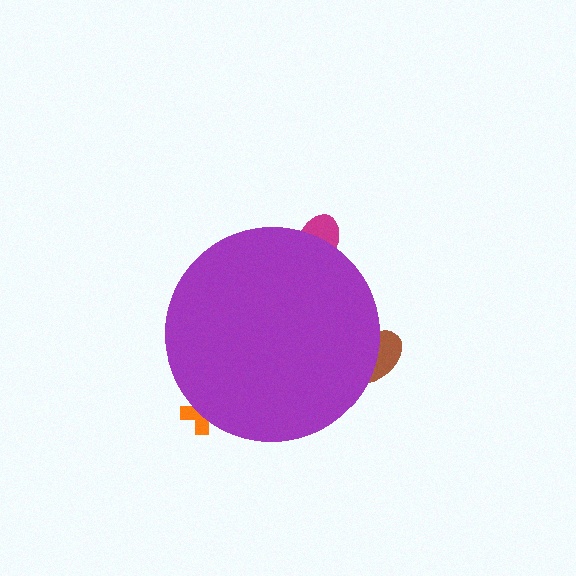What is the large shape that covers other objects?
A purple circle.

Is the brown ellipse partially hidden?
Yes, the brown ellipse is partially hidden behind the purple circle.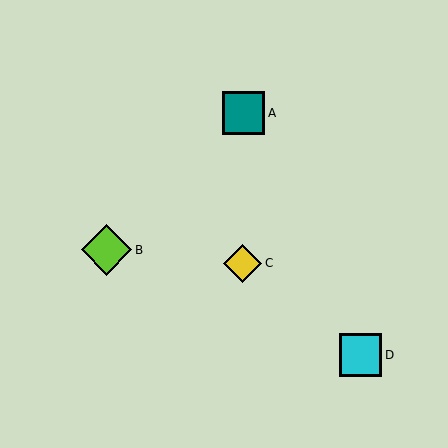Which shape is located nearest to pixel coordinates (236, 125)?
The teal square (labeled A) at (243, 113) is nearest to that location.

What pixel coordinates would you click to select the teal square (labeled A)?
Click at (243, 113) to select the teal square A.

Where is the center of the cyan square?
The center of the cyan square is at (360, 355).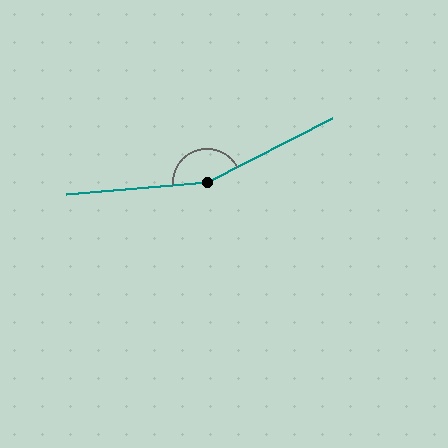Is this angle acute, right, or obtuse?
It is obtuse.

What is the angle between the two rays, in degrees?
Approximately 158 degrees.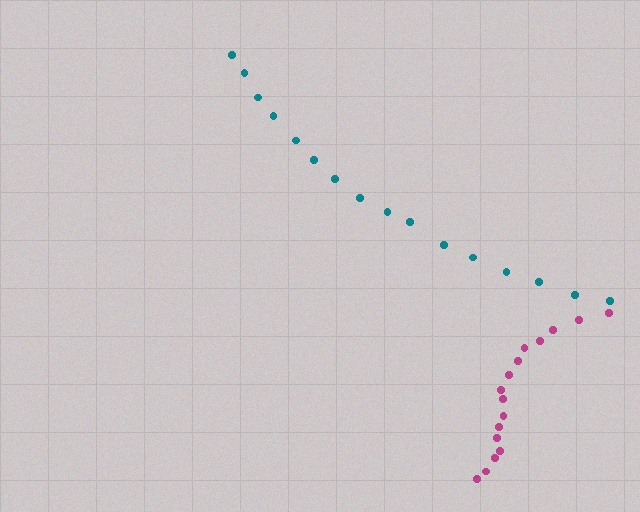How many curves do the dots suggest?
There are 2 distinct paths.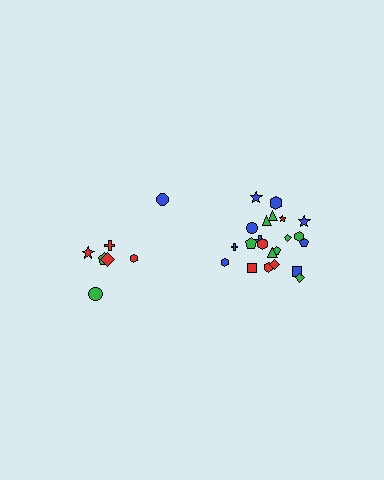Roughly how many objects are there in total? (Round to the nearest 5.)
Roughly 30 objects in total.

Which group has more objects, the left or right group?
The right group.